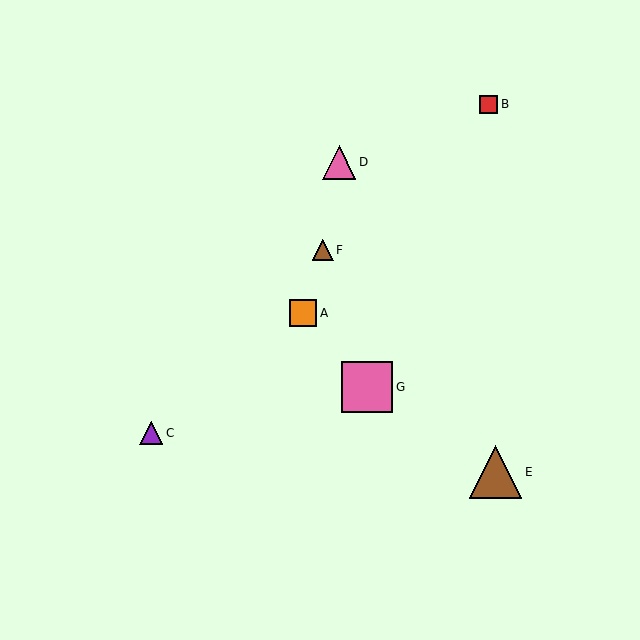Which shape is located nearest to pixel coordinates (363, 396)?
The pink square (labeled G) at (367, 387) is nearest to that location.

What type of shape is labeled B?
Shape B is a red square.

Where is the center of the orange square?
The center of the orange square is at (303, 313).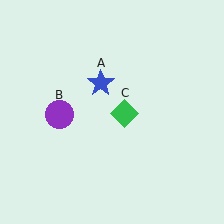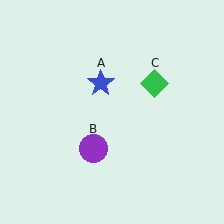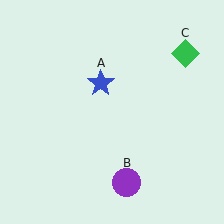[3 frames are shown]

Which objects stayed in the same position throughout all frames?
Blue star (object A) remained stationary.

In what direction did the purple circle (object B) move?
The purple circle (object B) moved down and to the right.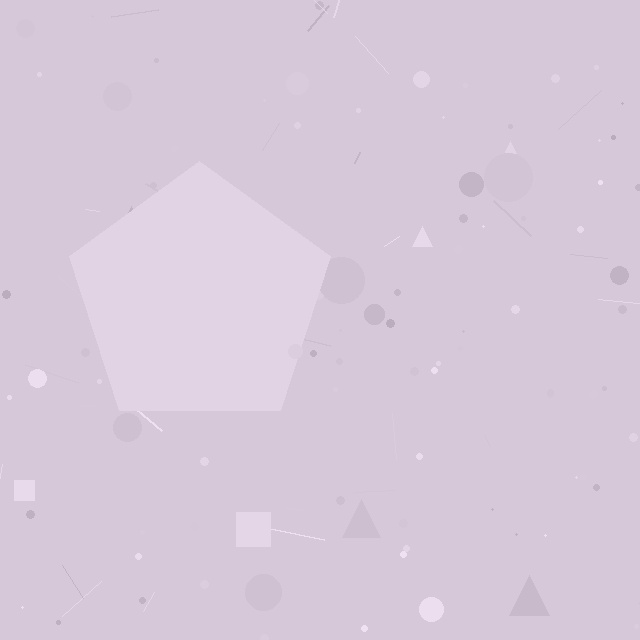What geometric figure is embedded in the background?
A pentagon is embedded in the background.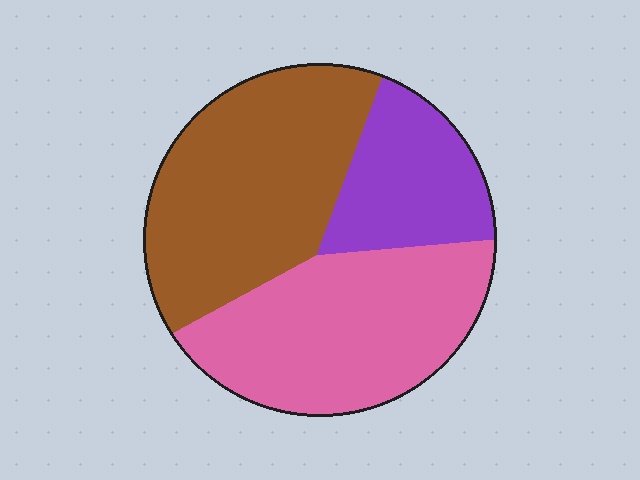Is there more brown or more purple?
Brown.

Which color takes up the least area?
Purple, at roughly 20%.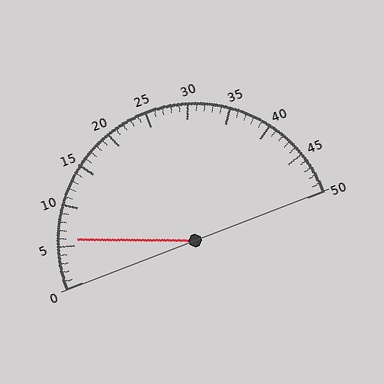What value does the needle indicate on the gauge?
The needle indicates approximately 6.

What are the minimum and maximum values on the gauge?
The gauge ranges from 0 to 50.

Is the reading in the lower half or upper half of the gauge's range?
The reading is in the lower half of the range (0 to 50).